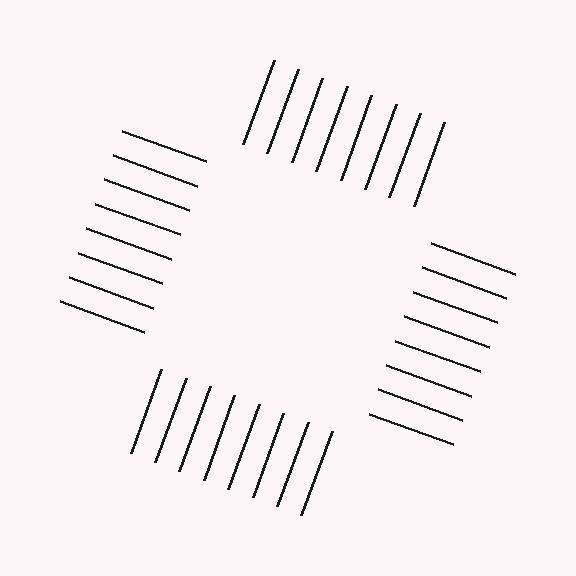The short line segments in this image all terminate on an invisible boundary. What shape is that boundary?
An illusory square — the line segments terminate on its edges but no continuous stroke is drawn.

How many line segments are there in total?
32 — 8 along each of the 4 edges.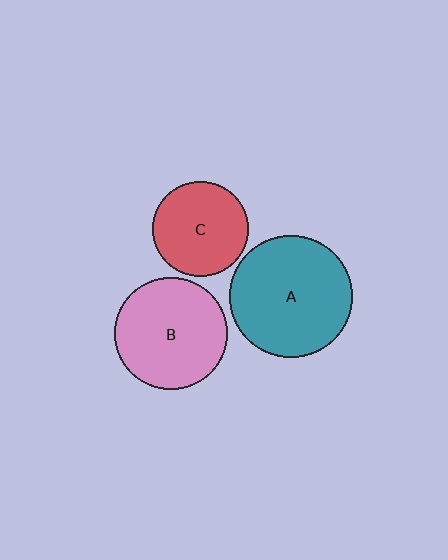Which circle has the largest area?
Circle A (teal).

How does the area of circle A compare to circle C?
Approximately 1.6 times.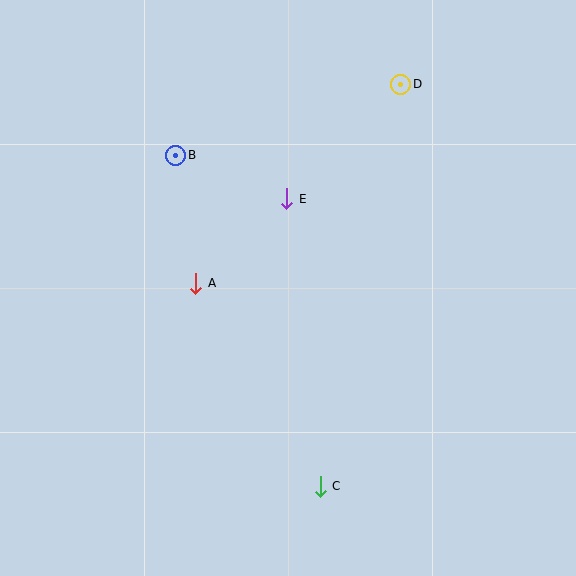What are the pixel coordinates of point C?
Point C is at (320, 486).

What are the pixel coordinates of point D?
Point D is at (401, 84).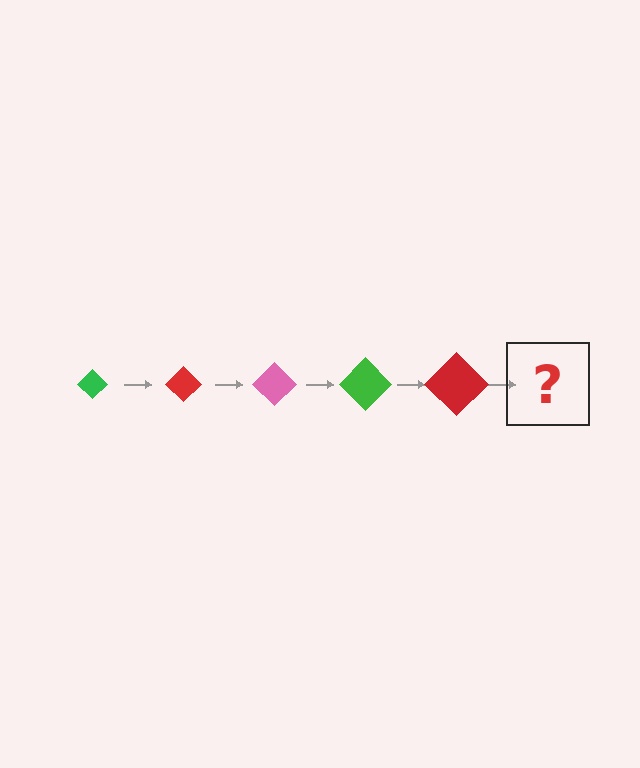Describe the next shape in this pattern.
It should be a pink diamond, larger than the previous one.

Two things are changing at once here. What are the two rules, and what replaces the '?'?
The two rules are that the diamond grows larger each step and the color cycles through green, red, and pink. The '?' should be a pink diamond, larger than the previous one.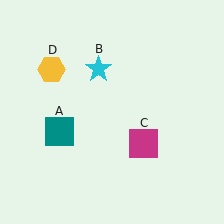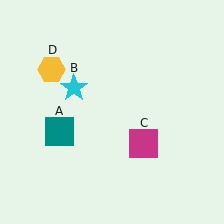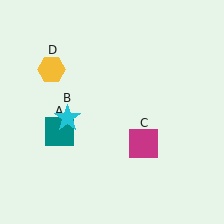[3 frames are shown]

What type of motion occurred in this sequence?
The cyan star (object B) rotated counterclockwise around the center of the scene.